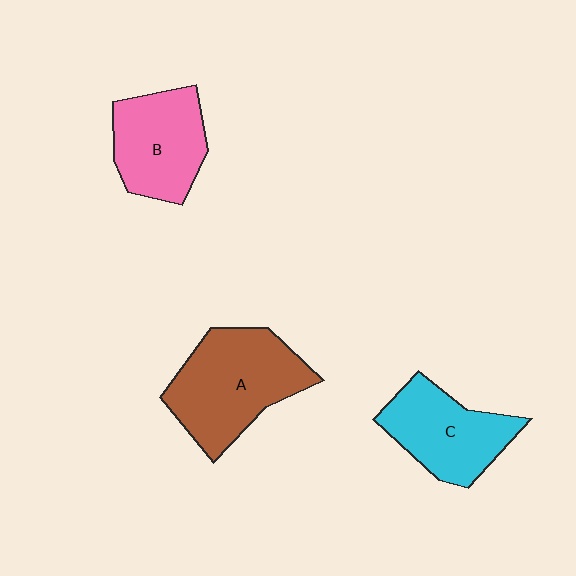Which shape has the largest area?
Shape A (brown).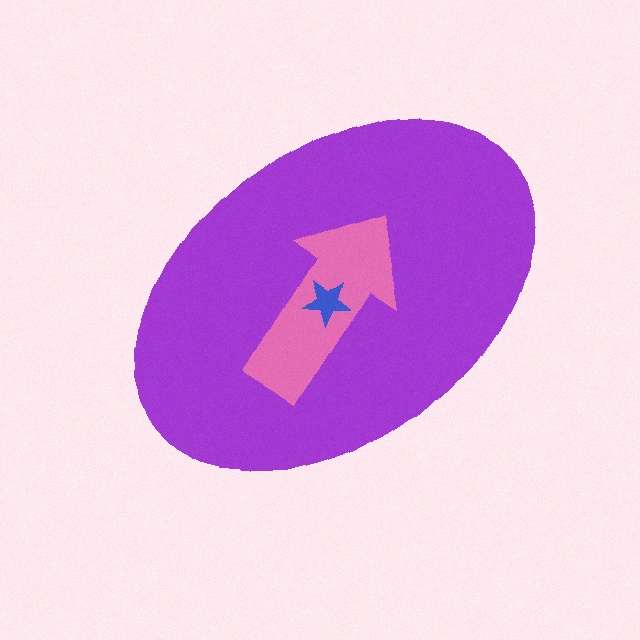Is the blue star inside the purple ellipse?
Yes.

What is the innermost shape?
The blue star.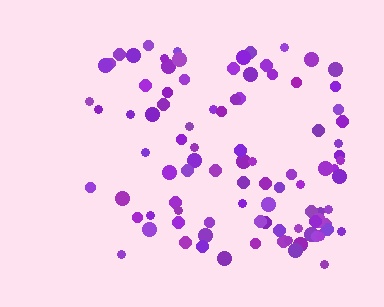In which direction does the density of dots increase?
From left to right, with the right side densest.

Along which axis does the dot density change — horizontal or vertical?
Horizontal.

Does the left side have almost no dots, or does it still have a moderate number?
Still a moderate number, just noticeably fewer than the right.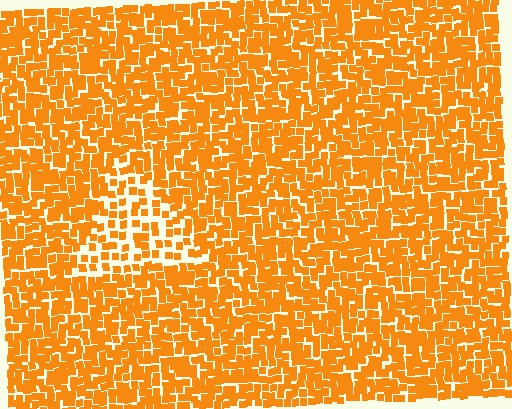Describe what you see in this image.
The image contains small orange elements arranged at two different densities. A triangle-shaped region is visible where the elements are less densely packed than the surrounding area.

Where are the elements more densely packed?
The elements are more densely packed outside the triangle boundary.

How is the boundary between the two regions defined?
The boundary is defined by a change in element density (approximately 2.0x ratio). All elements are the same color, size, and shape.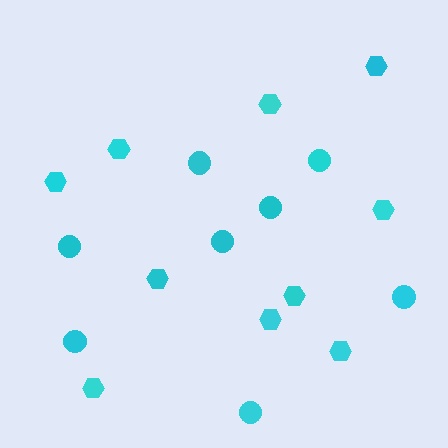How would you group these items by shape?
There are 2 groups: one group of hexagons (10) and one group of circles (8).